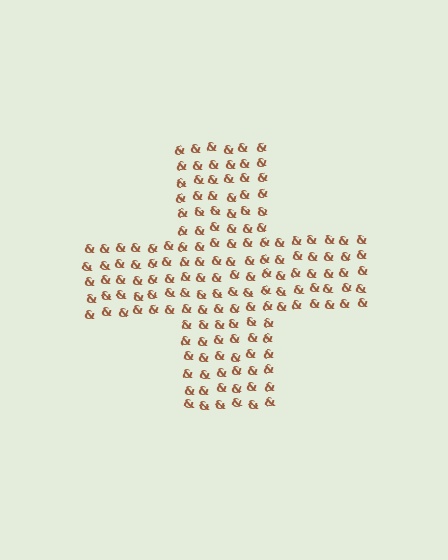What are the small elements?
The small elements are ampersands.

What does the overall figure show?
The overall figure shows a cross.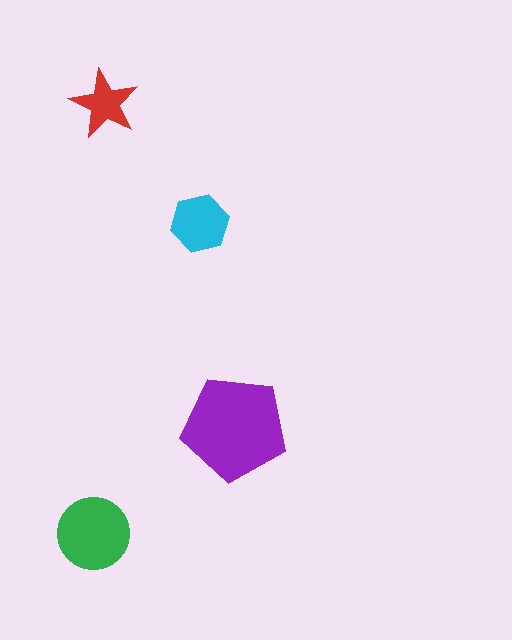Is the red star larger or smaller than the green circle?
Smaller.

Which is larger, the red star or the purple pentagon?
The purple pentagon.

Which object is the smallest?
The red star.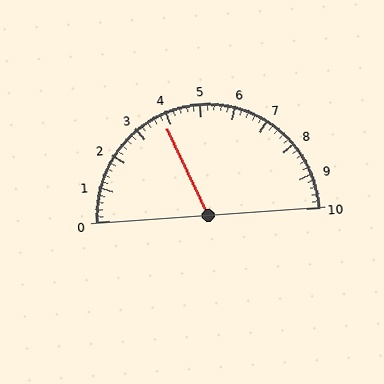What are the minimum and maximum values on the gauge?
The gauge ranges from 0 to 10.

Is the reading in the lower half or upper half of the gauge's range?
The reading is in the lower half of the range (0 to 10).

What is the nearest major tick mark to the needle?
The nearest major tick mark is 4.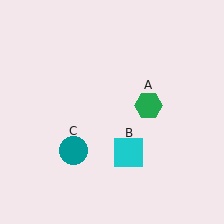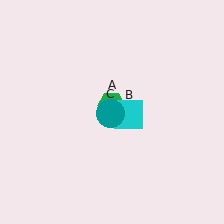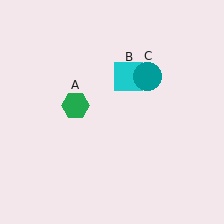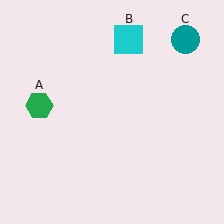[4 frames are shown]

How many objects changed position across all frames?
3 objects changed position: green hexagon (object A), cyan square (object B), teal circle (object C).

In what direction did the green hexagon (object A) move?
The green hexagon (object A) moved left.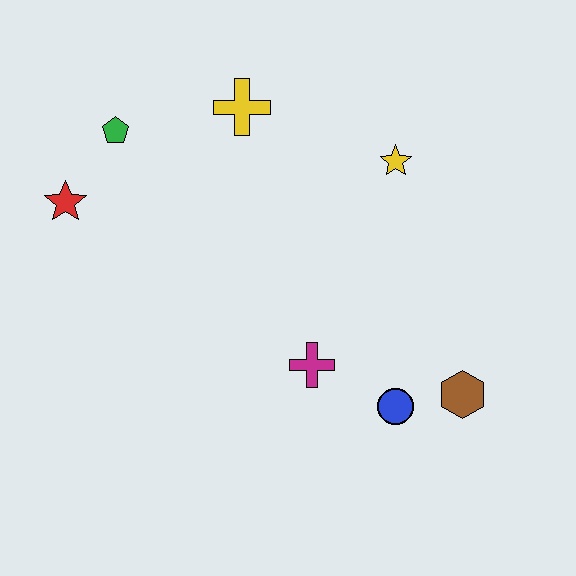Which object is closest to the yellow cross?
The green pentagon is closest to the yellow cross.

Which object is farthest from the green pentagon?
The brown hexagon is farthest from the green pentagon.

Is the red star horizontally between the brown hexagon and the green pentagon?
No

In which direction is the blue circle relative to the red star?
The blue circle is to the right of the red star.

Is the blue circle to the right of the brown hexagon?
No